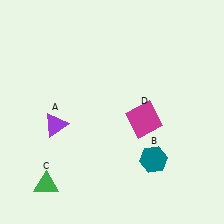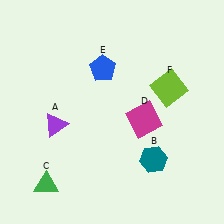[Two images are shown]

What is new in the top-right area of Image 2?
A lime square (F) was added in the top-right area of Image 2.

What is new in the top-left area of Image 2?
A blue pentagon (E) was added in the top-left area of Image 2.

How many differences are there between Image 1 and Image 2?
There are 2 differences between the two images.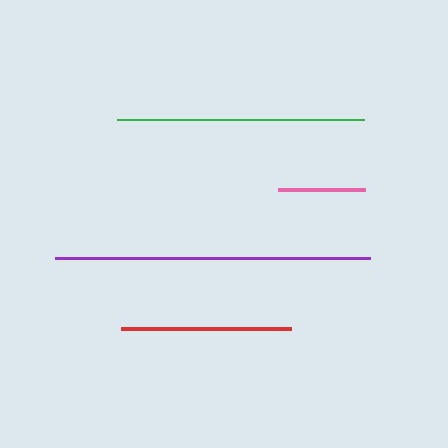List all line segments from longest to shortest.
From longest to shortest: purple, green, red, pink.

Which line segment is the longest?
The purple line is the longest at approximately 315 pixels.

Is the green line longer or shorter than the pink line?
The green line is longer than the pink line.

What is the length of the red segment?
The red segment is approximately 169 pixels long.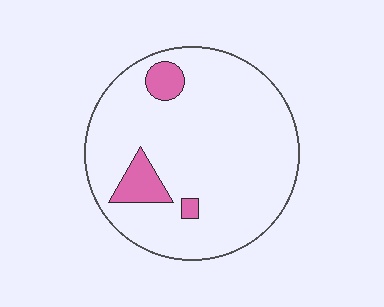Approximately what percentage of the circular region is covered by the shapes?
Approximately 10%.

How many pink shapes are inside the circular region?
3.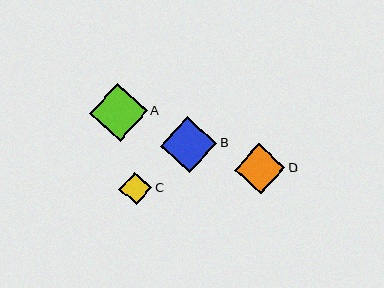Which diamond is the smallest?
Diamond C is the smallest with a size of approximately 33 pixels.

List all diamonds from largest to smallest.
From largest to smallest: A, B, D, C.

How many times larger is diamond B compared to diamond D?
Diamond B is approximately 1.1 times the size of diamond D.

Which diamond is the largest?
Diamond A is the largest with a size of approximately 58 pixels.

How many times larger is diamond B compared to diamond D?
Diamond B is approximately 1.1 times the size of diamond D.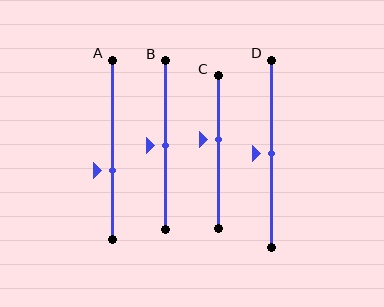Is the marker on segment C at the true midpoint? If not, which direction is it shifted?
No, the marker on segment C is shifted upward by about 8% of the segment length.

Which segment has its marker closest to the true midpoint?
Segment B has its marker closest to the true midpoint.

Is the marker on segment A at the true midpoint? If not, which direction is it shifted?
No, the marker on segment A is shifted downward by about 11% of the segment length.